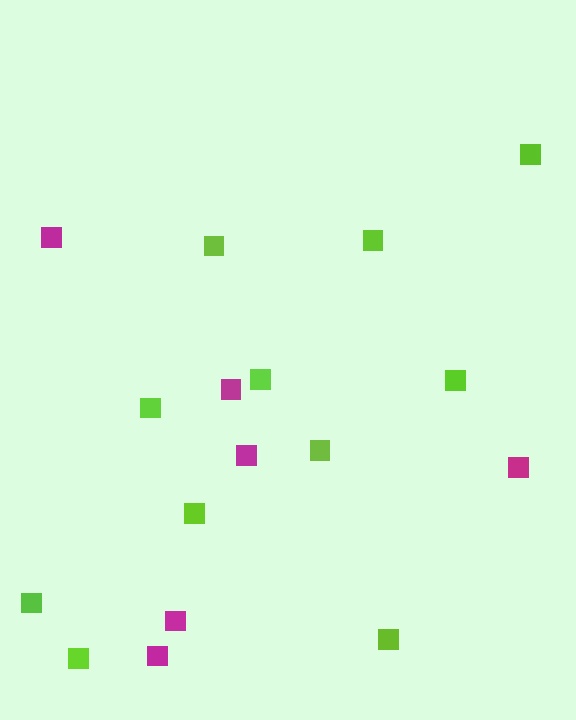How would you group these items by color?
There are 2 groups: one group of magenta squares (6) and one group of lime squares (11).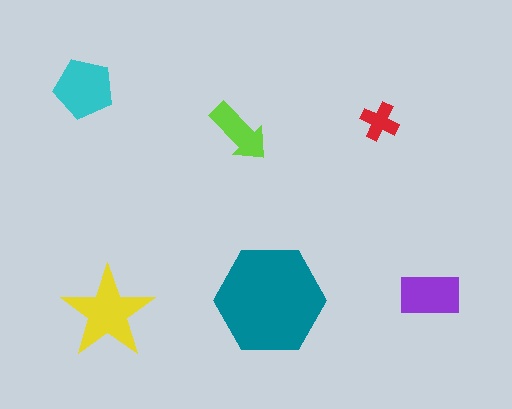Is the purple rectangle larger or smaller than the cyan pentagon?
Smaller.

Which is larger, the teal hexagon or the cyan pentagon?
The teal hexagon.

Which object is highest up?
The cyan pentagon is topmost.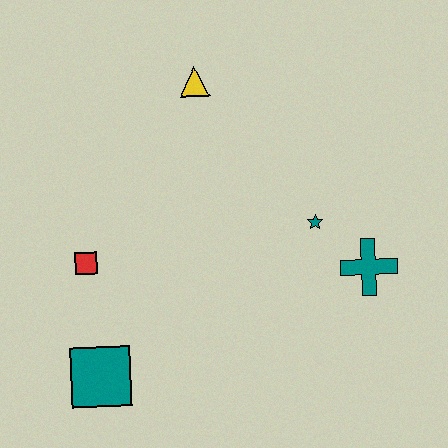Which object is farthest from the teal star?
The teal square is farthest from the teal star.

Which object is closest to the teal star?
The teal cross is closest to the teal star.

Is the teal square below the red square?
Yes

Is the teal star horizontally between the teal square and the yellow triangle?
No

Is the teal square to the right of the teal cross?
No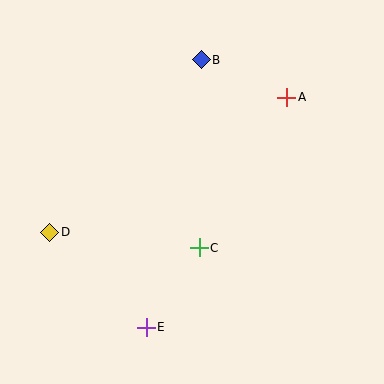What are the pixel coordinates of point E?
Point E is at (146, 327).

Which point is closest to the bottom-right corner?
Point C is closest to the bottom-right corner.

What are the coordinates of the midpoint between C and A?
The midpoint between C and A is at (243, 172).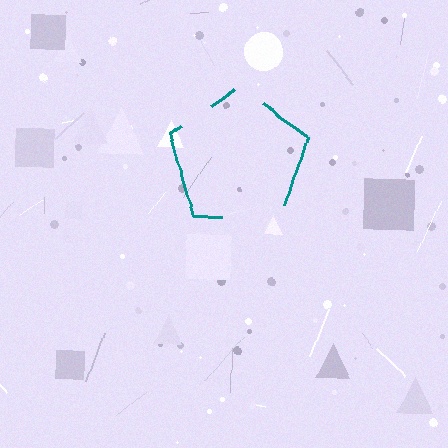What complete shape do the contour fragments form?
The contour fragments form a pentagon.